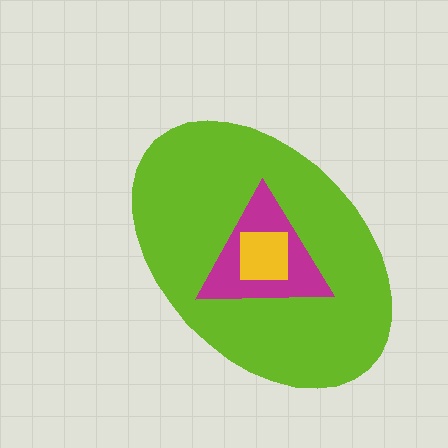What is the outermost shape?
The lime ellipse.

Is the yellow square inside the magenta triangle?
Yes.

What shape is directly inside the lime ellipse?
The magenta triangle.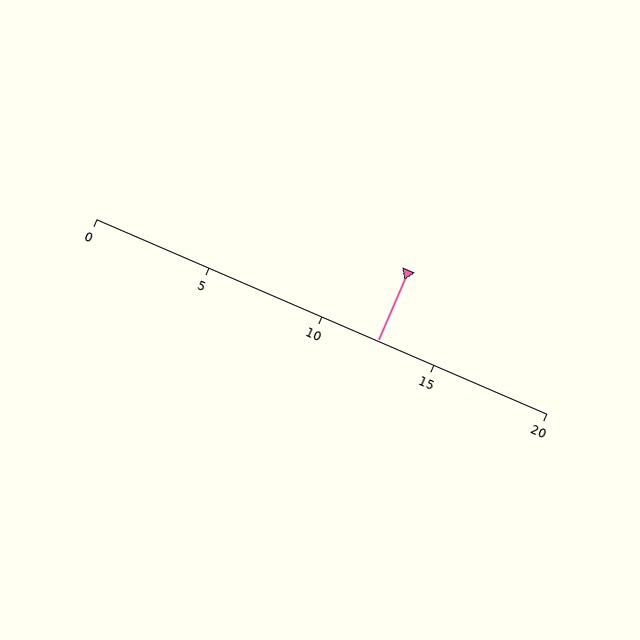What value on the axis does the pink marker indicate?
The marker indicates approximately 12.5.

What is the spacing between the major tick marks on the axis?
The major ticks are spaced 5 apart.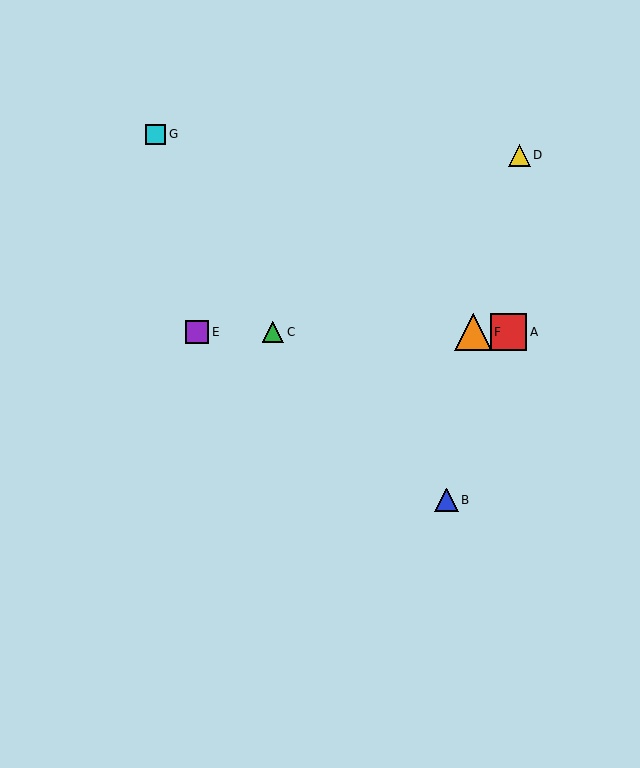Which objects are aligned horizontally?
Objects A, C, E, F are aligned horizontally.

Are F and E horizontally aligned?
Yes, both are at y≈332.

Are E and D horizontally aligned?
No, E is at y≈332 and D is at y≈155.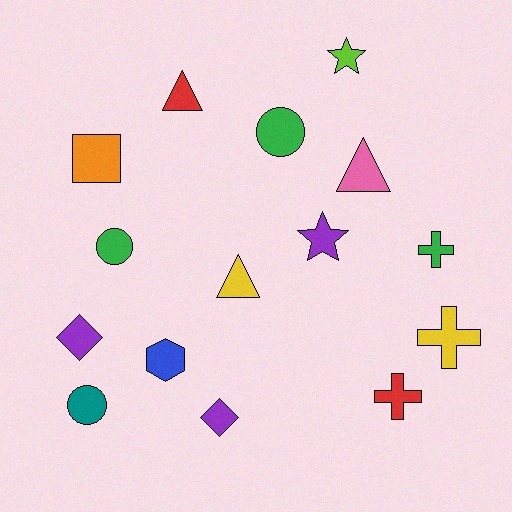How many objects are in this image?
There are 15 objects.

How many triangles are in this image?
There are 3 triangles.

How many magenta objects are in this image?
There are no magenta objects.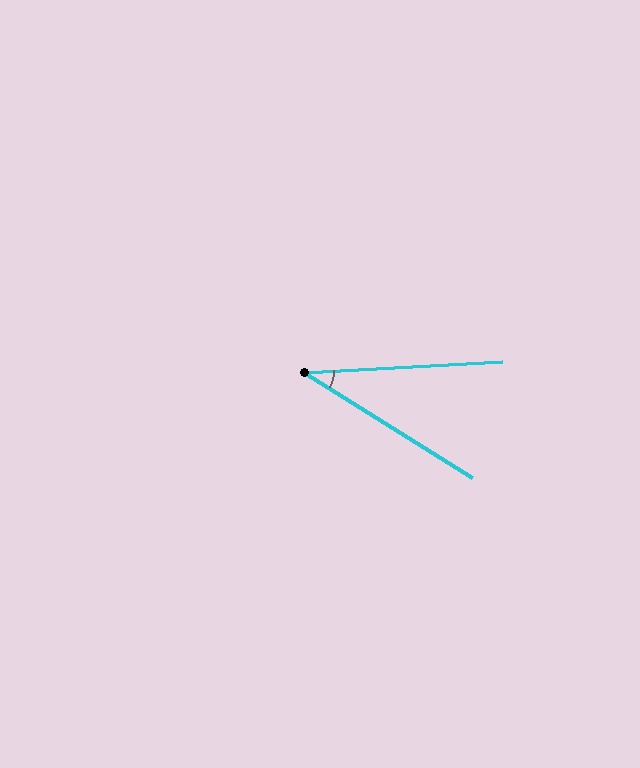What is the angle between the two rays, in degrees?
Approximately 35 degrees.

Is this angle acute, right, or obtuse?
It is acute.